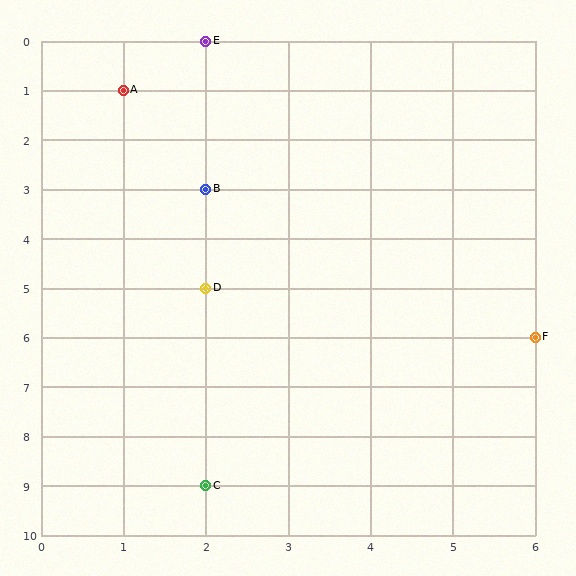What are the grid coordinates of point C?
Point C is at grid coordinates (2, 9).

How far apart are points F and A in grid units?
Points F and A are 5 columns and 5 rows apart (about 7.1 grid units diagonally).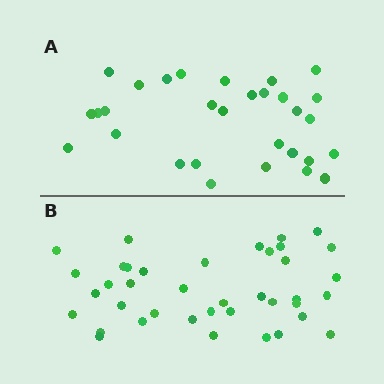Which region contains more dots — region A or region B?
Region B (the bottom region) has more dots.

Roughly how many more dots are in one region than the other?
Region B has roughly 8 or so more dots than region A.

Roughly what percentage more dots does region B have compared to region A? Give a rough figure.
About 30% more.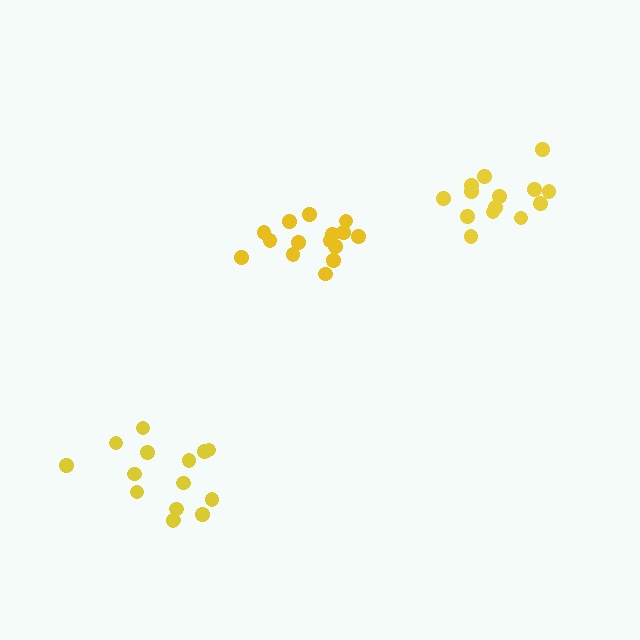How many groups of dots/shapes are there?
There are 3 groups.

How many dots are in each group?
Group 1: 15 dots, Group 2: 14 dots, Group 3: 15 dots (44 total).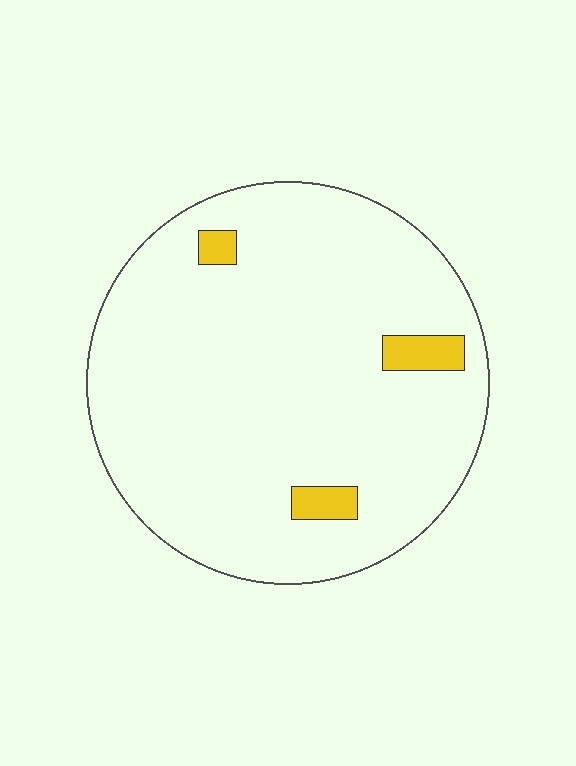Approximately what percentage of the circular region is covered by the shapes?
Approximately 5%.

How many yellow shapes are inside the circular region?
3.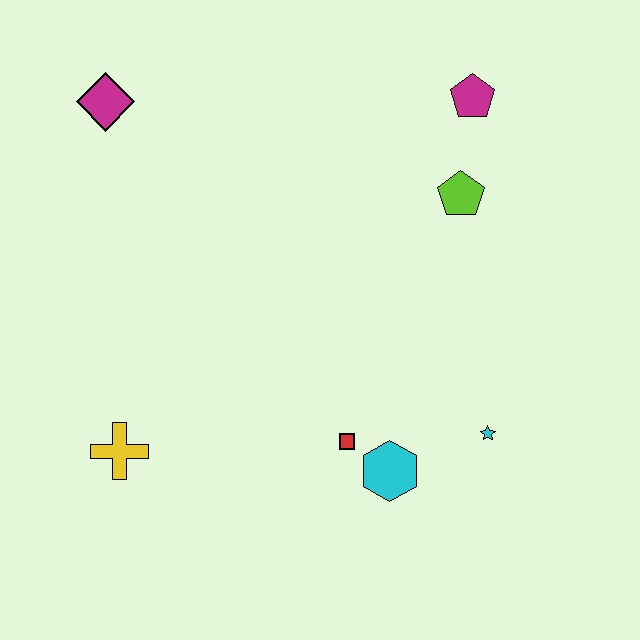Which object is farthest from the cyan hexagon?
The magenta diamond is farthest from the cyan hexagon.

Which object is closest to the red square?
The cyan hexagon is closest to the red square.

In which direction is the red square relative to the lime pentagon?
The red square is below the lime pentagon.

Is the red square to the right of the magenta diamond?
Yes